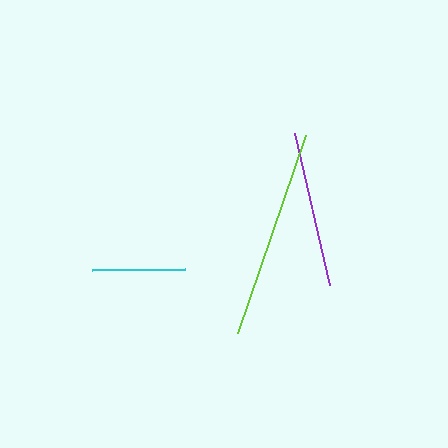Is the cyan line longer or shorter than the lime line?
The lime line is longer than the cyan line.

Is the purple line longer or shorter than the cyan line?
The purple line is longer than the cyan line.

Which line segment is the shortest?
The cyan line is the shortest at approximately 93 pixels.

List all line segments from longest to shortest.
From longest to shortest: lime, purple, cyan.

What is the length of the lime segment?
The lime segment is approximately 209 pixels long.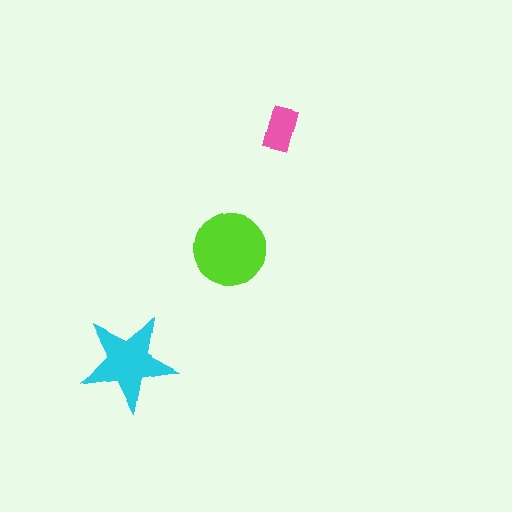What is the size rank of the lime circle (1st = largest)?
1st.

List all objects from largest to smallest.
The lime circle, the cyan star, the pink rectangle.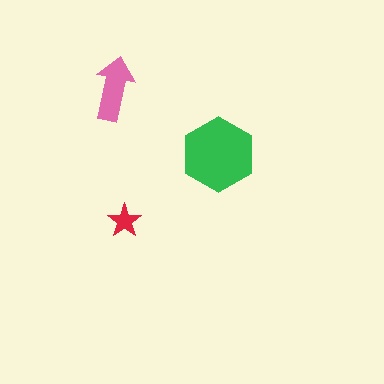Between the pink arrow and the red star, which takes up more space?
The pink arrow.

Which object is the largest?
The green hexagon.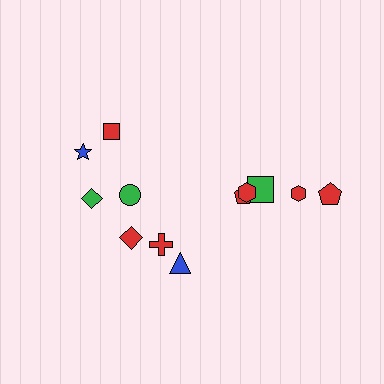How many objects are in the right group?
There are 5 objects.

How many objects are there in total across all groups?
There are 12 objects.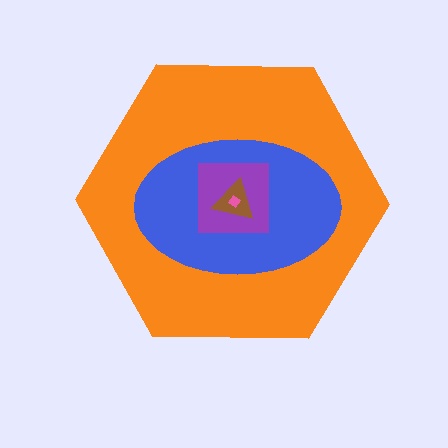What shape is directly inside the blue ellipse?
The purple square.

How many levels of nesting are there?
5.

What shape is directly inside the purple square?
The brown triangle.